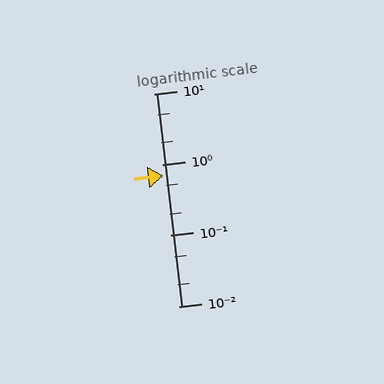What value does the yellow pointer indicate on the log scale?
The pointer indicates approximately 0.69.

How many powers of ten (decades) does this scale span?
The scale spans 3 decades, from 0.01 to 10.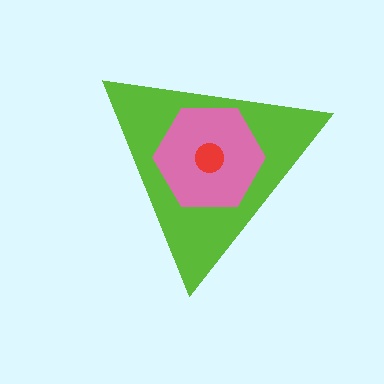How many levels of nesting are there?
3.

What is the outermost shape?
The lime triangle.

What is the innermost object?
The red circle.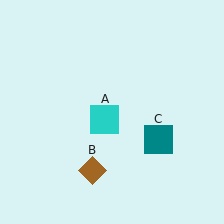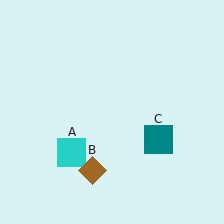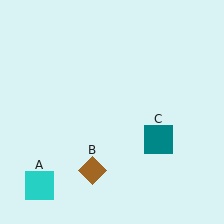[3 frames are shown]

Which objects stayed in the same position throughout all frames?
Brown diamond (object B) and teal square (object C) remained stationary.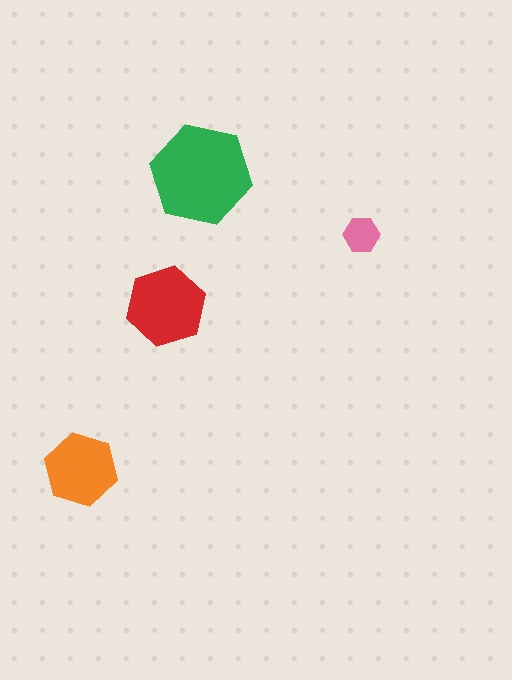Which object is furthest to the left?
The orange hexagon is leftmost.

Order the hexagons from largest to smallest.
the green one, the red one, the orange one, the pink one.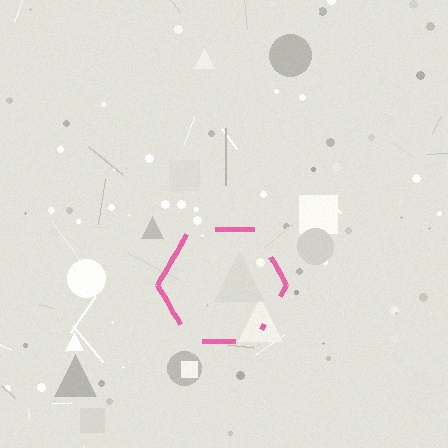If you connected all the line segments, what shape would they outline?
They would outline a hexagon.